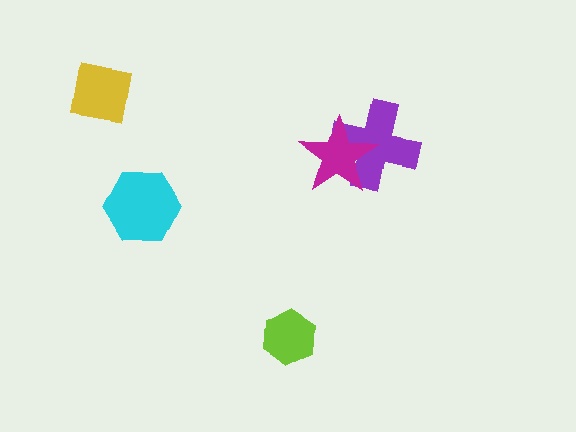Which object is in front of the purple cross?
The magenta star is in front of the purple cross.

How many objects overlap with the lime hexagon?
0 objects overlap with the lime hexagon.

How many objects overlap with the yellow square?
0 objects overlap with the yellow square.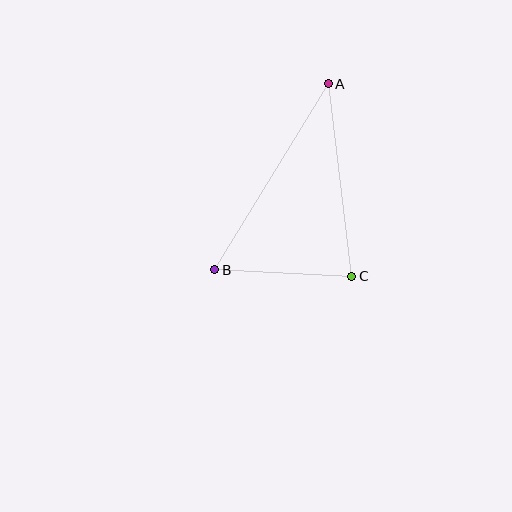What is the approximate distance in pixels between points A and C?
The distance between A and C is approximately 194 pixels.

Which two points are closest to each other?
Points B and C are closest to each other.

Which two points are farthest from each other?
Points A and B are farthest from each other.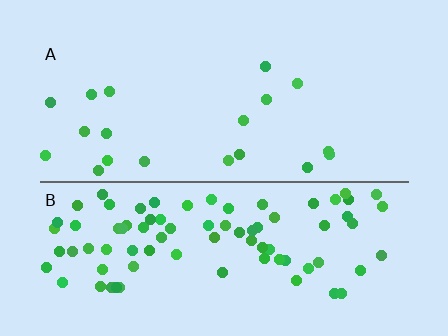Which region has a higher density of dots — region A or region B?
B (the bottom).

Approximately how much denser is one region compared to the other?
Approximately 4.5× — region B over region A.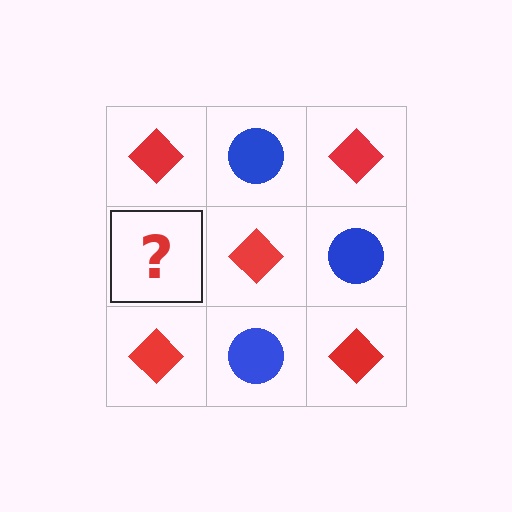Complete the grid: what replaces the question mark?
The question mark should be replaced with a blue circle.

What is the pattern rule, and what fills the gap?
The rule is that it alternates red diamond and blue circle in a checkerboard pattern. The gap should be filled with a blue circle.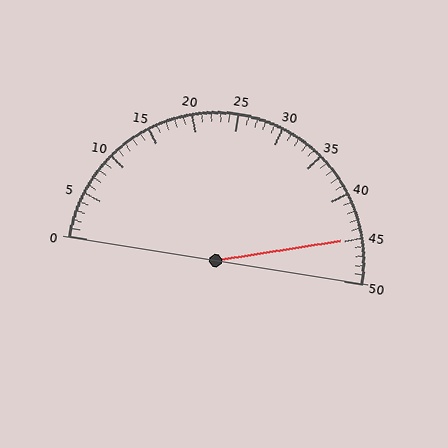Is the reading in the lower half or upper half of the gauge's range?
The reading is in the upper half of the range (0 to 50).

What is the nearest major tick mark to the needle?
The nearest major tick mark is 45.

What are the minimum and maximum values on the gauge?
The gauge ranges from 0 to 50.